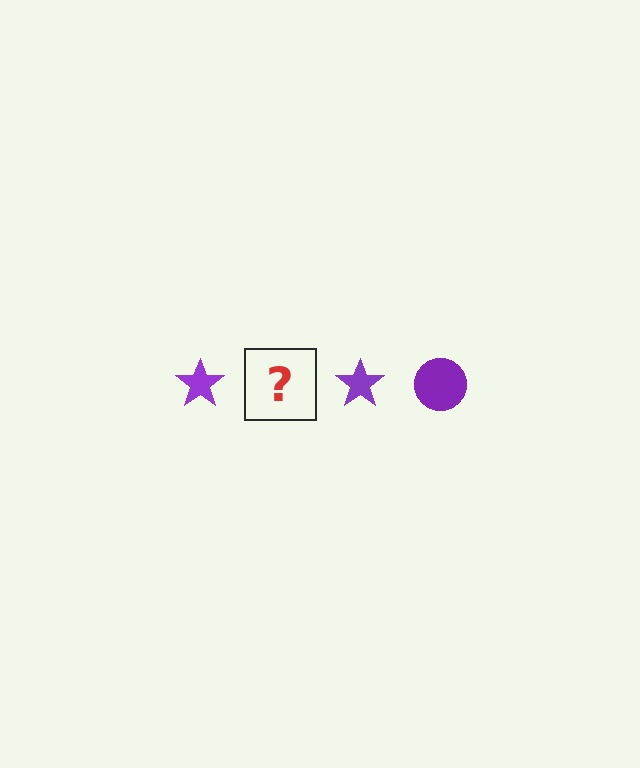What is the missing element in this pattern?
The missing element is a purple circle.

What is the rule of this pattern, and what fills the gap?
The rule is that the pattern cycles through star, circle shapes in purple. The gap should be filled with a purple circle.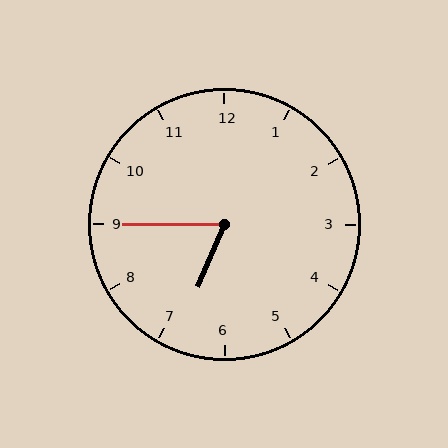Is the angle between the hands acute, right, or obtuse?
It is acute.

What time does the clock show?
6:45.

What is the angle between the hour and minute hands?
Approximately 68 degrees.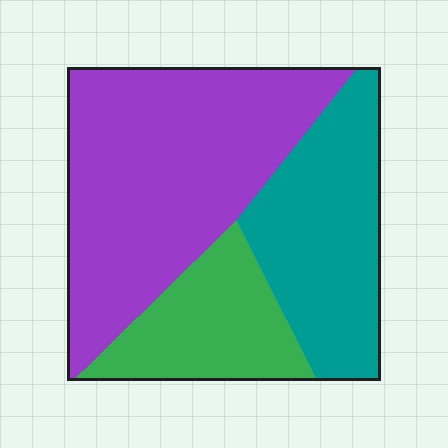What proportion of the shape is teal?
Teal takes up about one third (1/3) of the shape.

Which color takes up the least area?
Green, at roughly 20%.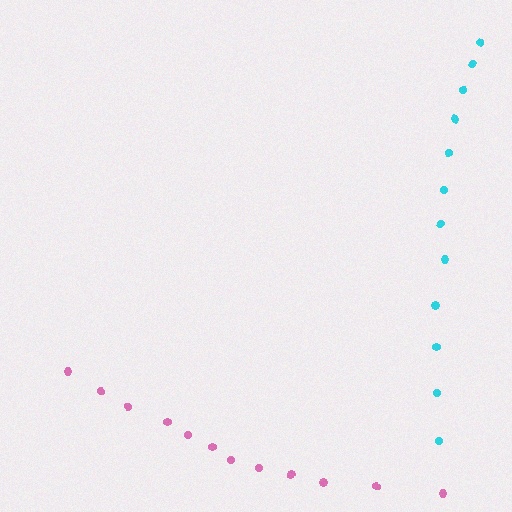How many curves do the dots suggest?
There are 2 distinct paths.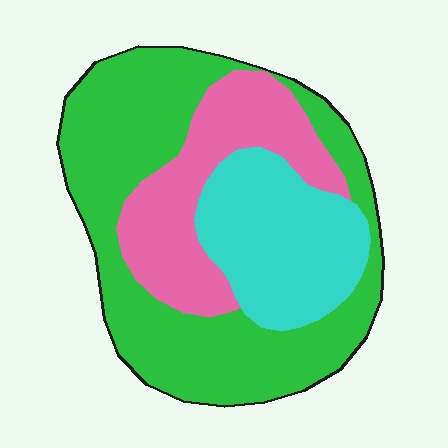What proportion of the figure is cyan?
Cyan takes up about one quarter (1/4) of the figure.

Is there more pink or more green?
Green.